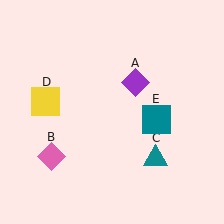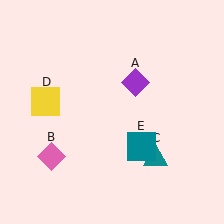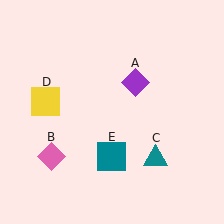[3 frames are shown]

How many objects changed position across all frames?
1 object changed position: teal square (object E).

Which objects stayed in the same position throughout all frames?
Purple diamond (object A) and pink diamond (object B) and teal triangle (object C) and yellow square (object D) remained stationary.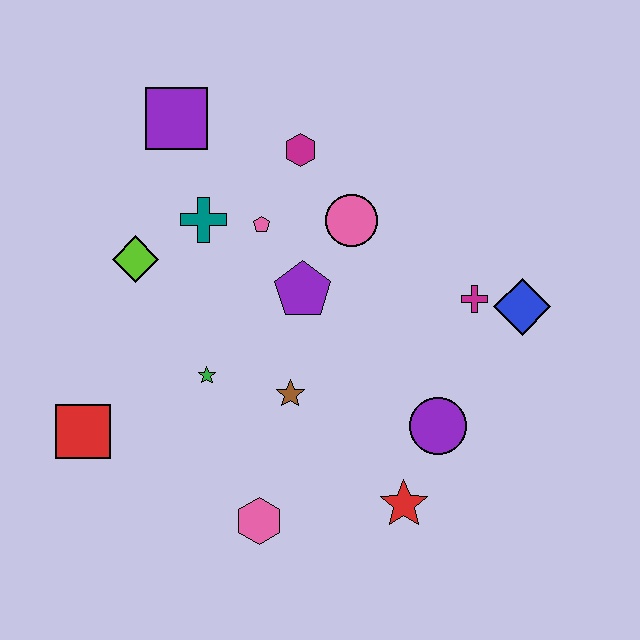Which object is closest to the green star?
The brown star is closest to the green star.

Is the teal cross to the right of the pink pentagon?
No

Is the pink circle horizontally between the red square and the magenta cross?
Yes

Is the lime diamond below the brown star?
No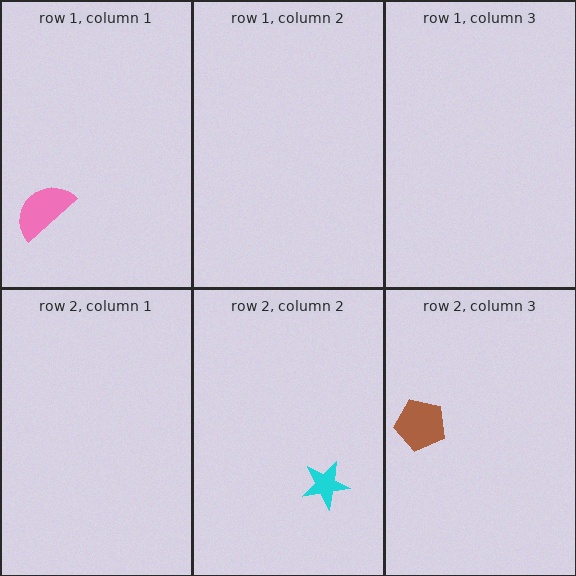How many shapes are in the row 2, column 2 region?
1.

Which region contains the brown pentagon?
The row 2, column 3 region.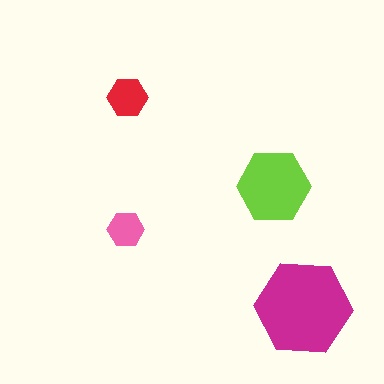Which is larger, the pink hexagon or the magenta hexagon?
The magenta one.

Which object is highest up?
The red hexagon is topmost.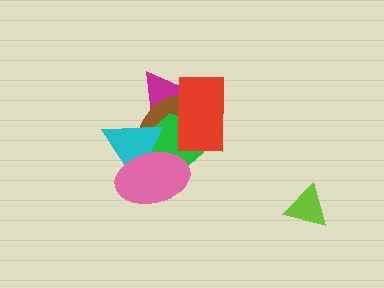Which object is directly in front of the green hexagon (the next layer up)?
The cyan triangle is directly in front of the green hexagon.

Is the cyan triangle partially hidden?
Yes, it is partially covered by another shape.